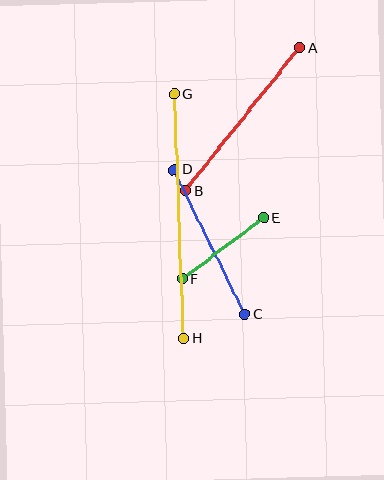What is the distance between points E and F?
The distance is approximately 101 pixels.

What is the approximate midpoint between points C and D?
The midpoint is at approximately (209, 242) pixels.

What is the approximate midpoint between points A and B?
The midpoint is at approximately (243, 119) pixels.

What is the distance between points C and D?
The distance is approximately 161 pixels.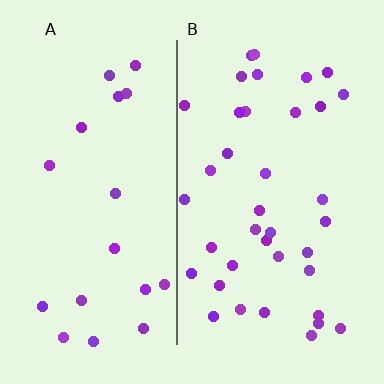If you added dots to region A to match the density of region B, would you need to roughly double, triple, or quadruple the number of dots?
Approximately double.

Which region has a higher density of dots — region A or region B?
B (the right).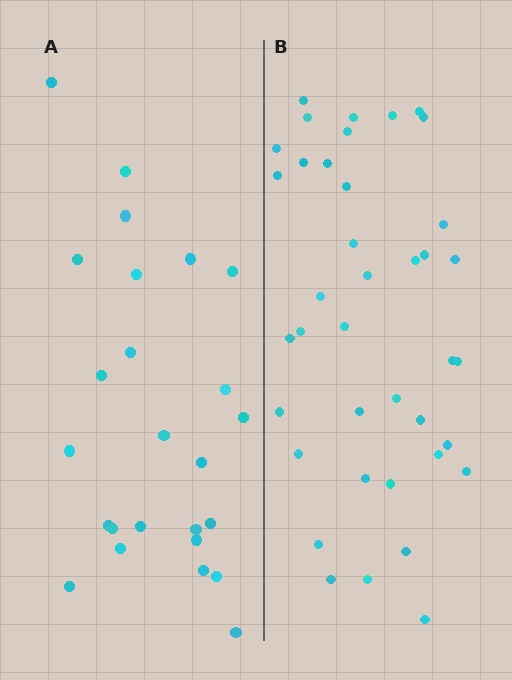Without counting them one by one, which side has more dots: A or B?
Region B (the right region) has more dots.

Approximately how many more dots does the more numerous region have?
Region B has approximately 15 more dots than region A.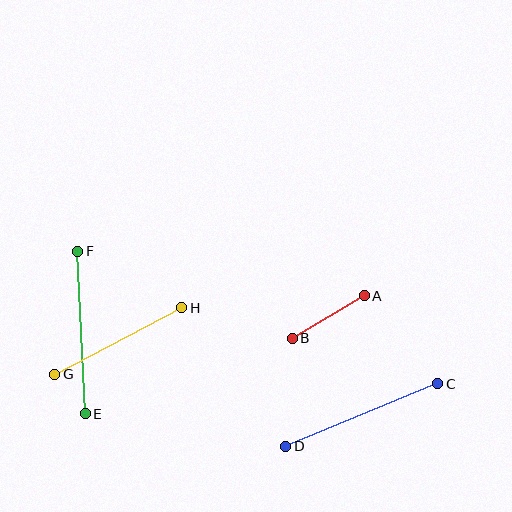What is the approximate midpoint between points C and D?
The midpoint is at approximately (362, 415) pixels.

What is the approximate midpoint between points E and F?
The midpoint is at approximately (81, 332) pixels.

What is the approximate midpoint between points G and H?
The midpoint is at approximately (118, 341) pixels.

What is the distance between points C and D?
The distance is approximately 164 pixels.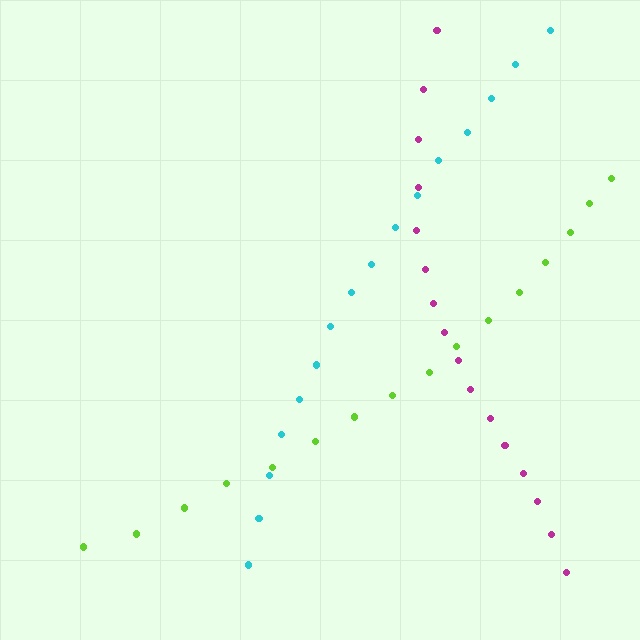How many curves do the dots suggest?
There are 3 distinct paths.